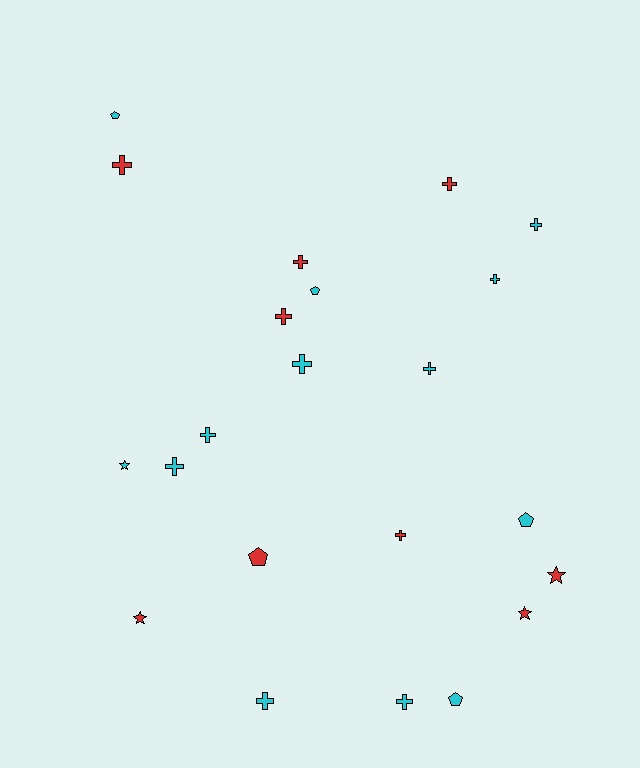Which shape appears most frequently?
Cross, with 13 objects.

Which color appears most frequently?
Cyan, with 13 objects.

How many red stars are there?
There are 3 red stars.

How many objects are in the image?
There are 22 objects.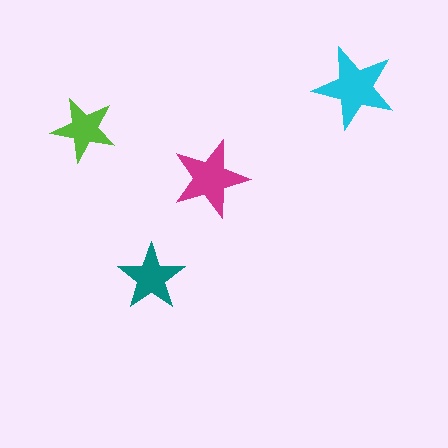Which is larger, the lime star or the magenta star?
The magenta one.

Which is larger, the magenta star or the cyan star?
The cyan one.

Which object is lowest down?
The teal star is bottommost.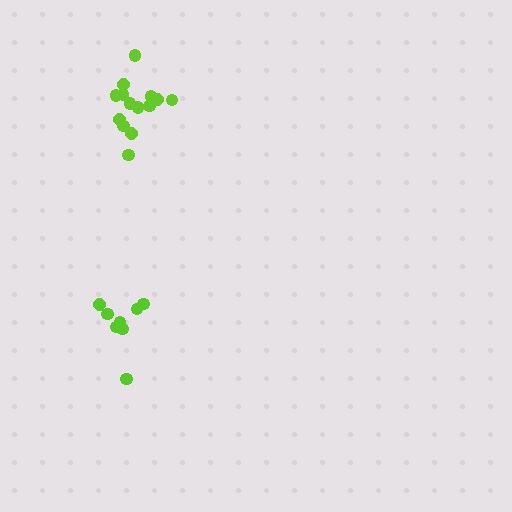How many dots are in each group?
Group 1: 8 dots, Group 2: 14 dots (22 total).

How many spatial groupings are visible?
There are 2 spatial groupings.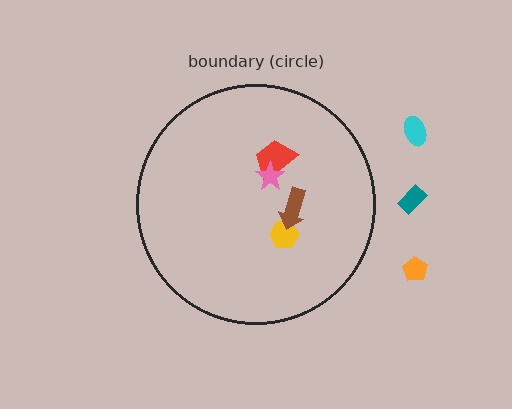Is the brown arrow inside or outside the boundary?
Inside.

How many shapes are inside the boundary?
4 inside, 3 outside.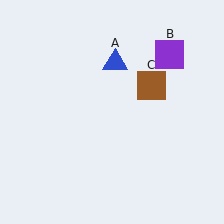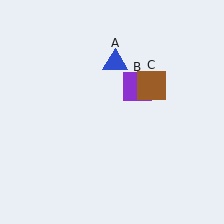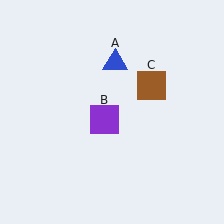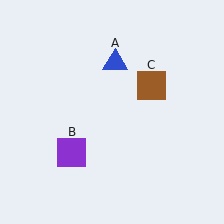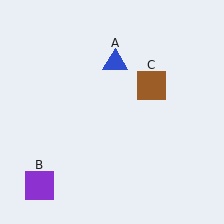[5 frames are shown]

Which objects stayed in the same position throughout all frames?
Blue triangle (object A) and brown square (object C) remained stationary.